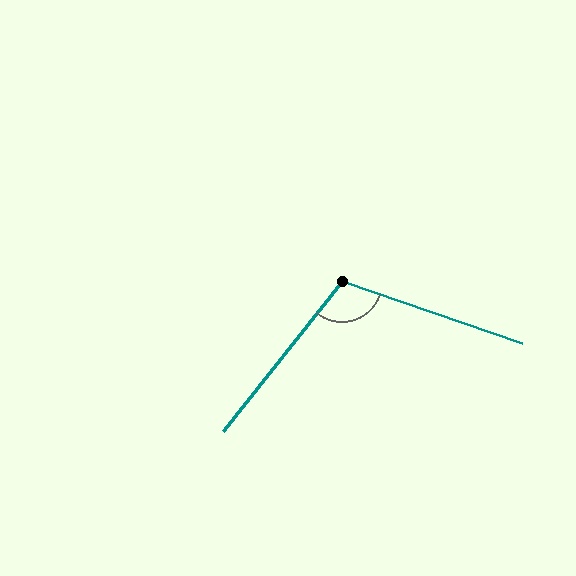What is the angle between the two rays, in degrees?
Approximately 109 degrees.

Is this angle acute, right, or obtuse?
It is obtuse.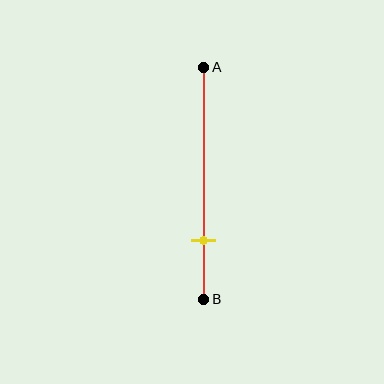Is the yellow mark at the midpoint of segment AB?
No, the mark is at about 75% from A, not at the 50% midpoint.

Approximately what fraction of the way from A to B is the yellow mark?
The yellow mark is approximately 75% of the way from A to B.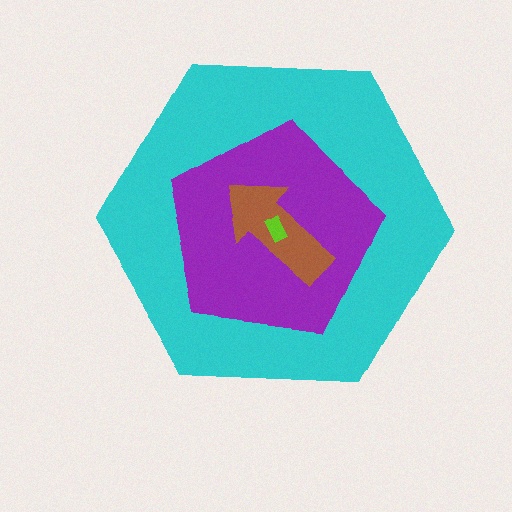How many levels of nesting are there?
4.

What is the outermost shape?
The cyan hexagon.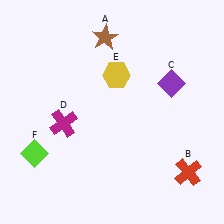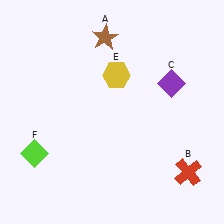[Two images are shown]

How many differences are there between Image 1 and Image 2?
There is 1 difference between the two images.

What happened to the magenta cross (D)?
The magenta cross (D) was removed in Image 2. It was in the bottom-left area of Image 1.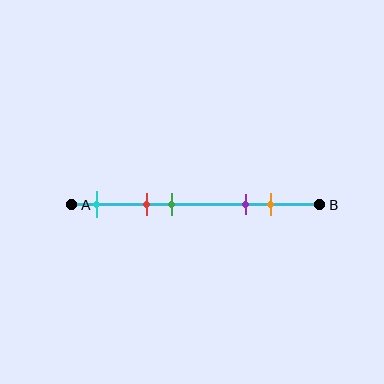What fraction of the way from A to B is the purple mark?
The purple mark is approximately 70% (0.7) of the way from A to B.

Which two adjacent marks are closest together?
The red and green marks are the closest adjacent pair.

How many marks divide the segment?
There are 5 marks dividing the segment.